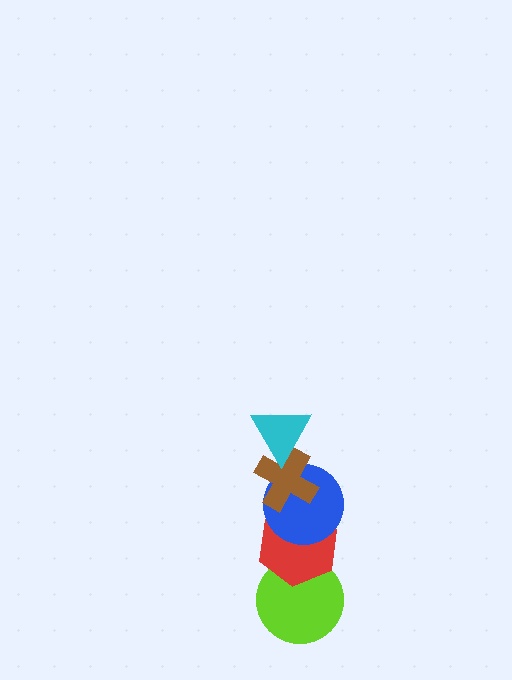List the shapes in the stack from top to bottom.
From top to bottom: the cyan triangle, the brown cross, the blue circle, the red hexagon, the lime circle.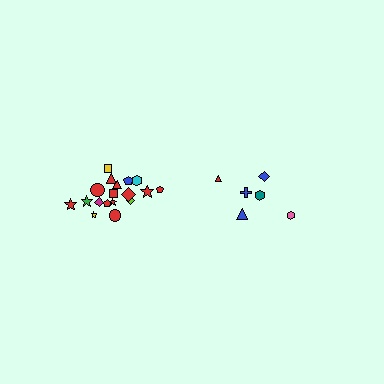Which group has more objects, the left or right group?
The left group.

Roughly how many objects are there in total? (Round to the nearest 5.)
Roughly 25 objects in total.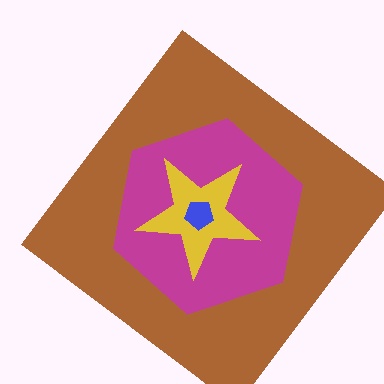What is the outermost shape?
The brown diamond.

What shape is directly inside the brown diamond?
The magenta hexagon.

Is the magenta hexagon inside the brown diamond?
Yes.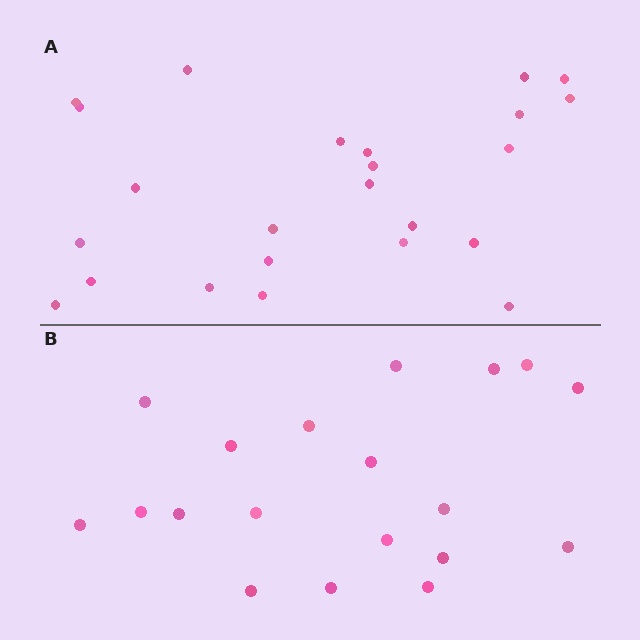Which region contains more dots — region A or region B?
Region A (the top region) has more dots.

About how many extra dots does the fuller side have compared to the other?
Region A has about 5 more dots than region B.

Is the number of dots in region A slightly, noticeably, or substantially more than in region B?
Region A has noticeably more, but not dramatically so. The ratio is roughly 1.3 to 1.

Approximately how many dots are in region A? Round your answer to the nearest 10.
About 20 dots. (The exact count is 24, which rounds to 20.)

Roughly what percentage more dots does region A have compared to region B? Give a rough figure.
About 25% more.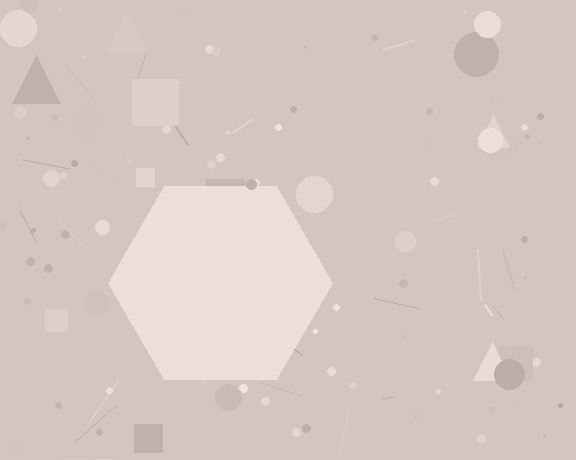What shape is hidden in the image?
A hexagon is hidden in the image.